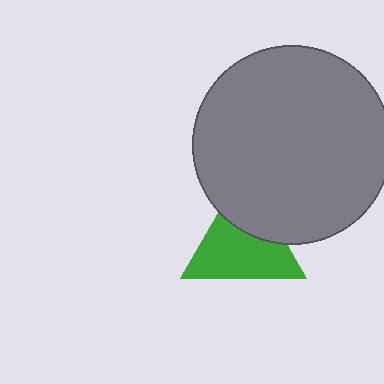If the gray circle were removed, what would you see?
You would see the complete green triangle.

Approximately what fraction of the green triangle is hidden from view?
Roughly 33% of the green triangle is hidden behind the gray circle.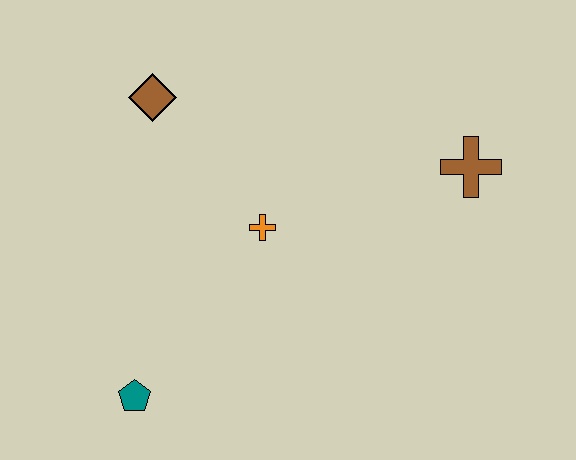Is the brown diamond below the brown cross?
No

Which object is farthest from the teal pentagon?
The brown cross is farthest from the teal pentagon.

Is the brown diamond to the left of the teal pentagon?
No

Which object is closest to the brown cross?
The orange cross is closest to the brown cross.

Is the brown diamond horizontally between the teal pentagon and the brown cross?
Yes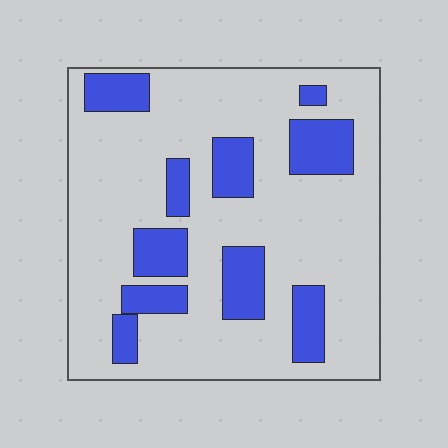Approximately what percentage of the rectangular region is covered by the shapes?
Approximately 25%.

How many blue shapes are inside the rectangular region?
10.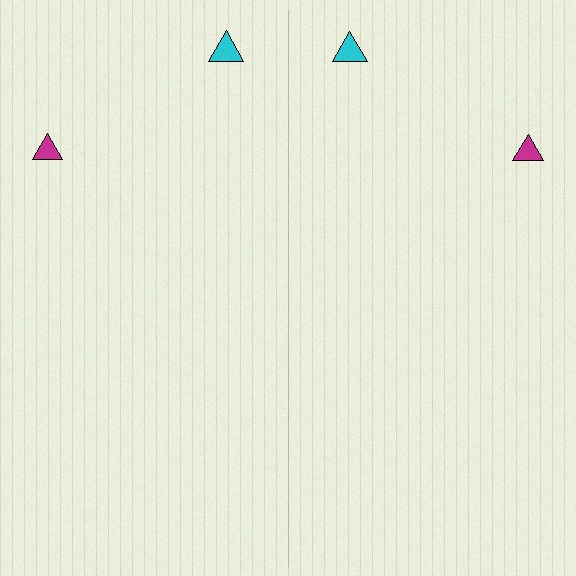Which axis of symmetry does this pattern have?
The pattern has a vertical axis of symmetry running through the center of the image.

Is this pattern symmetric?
Yes, this pattern has bilateral (reflection) symmetry.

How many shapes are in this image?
There are 4 shapes in this image.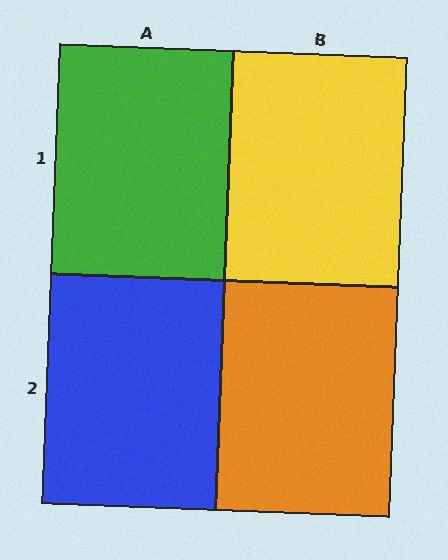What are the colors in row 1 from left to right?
Green, yellow.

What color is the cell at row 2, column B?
Orange.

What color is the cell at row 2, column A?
Blue.